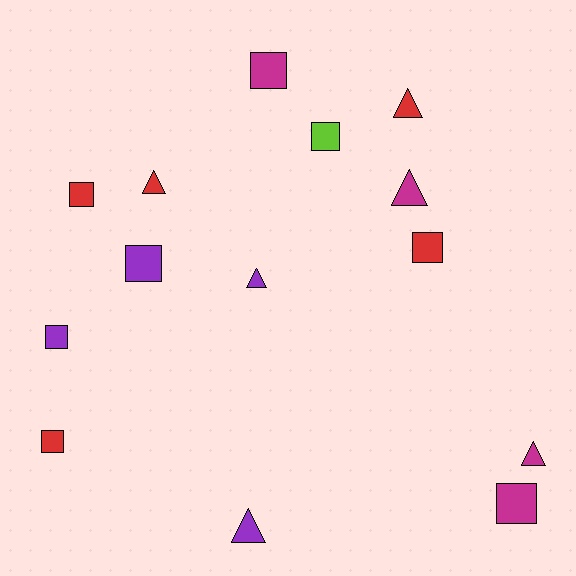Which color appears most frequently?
Red, with 5 objects.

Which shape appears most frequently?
Square, with 8 objects.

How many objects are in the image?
There are 14 objects.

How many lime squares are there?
There is 1 lime square.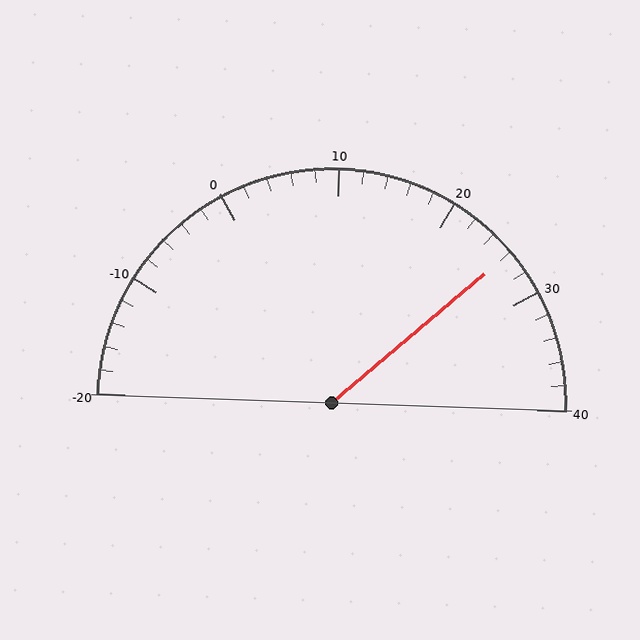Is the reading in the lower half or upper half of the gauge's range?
The reading is in the upper half of the range (-20 to 40).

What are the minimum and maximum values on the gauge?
The gauge ranges from -20 to 40.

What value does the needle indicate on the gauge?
The needle indicates approximately 26.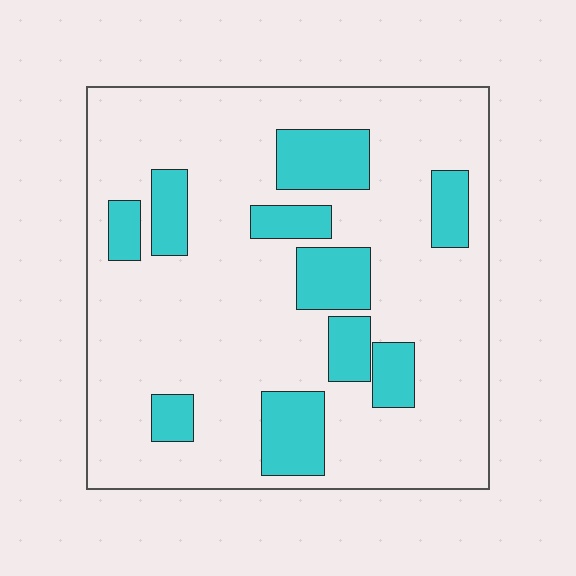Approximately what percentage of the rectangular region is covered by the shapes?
Approximately 20%.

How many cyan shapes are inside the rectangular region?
10.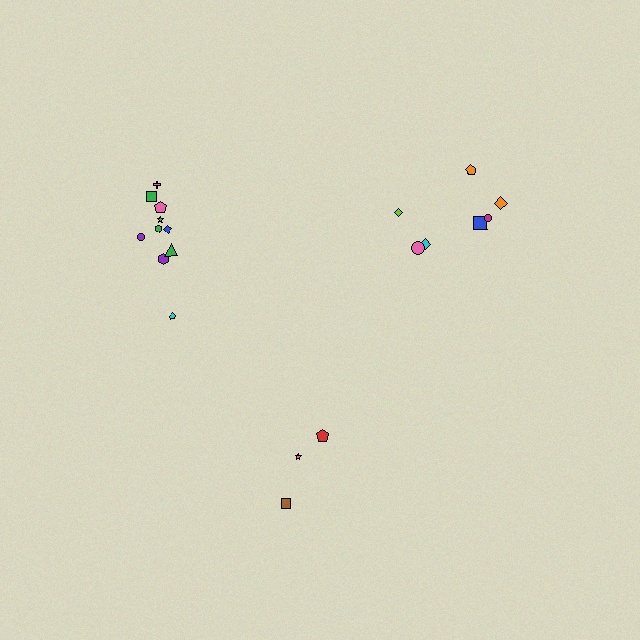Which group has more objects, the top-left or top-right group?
The top-left group.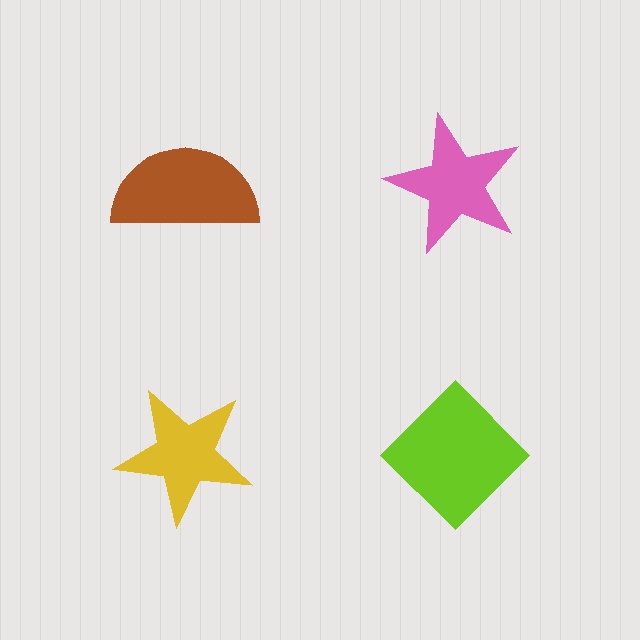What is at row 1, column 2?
A pink star.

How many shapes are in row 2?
2 shapes.